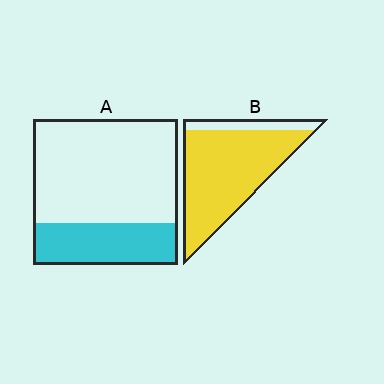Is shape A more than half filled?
No.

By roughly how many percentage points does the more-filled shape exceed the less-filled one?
By roughly 55 percentage points (B over A).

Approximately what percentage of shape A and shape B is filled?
A is approximately 30% and B is approximately 85%.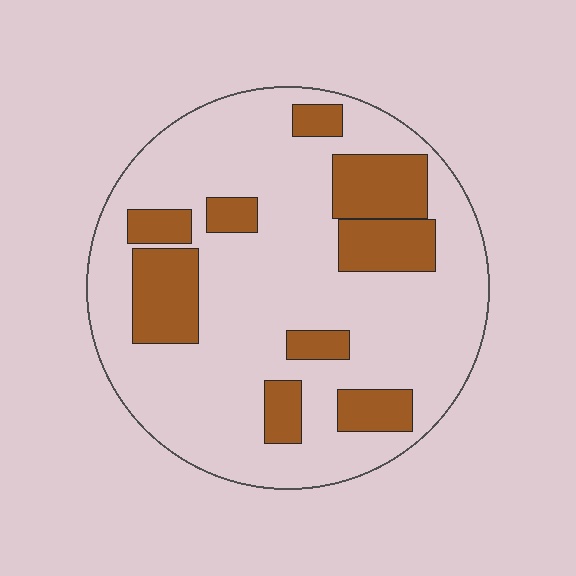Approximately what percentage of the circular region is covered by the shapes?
Approximately 25%.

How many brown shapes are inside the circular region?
9.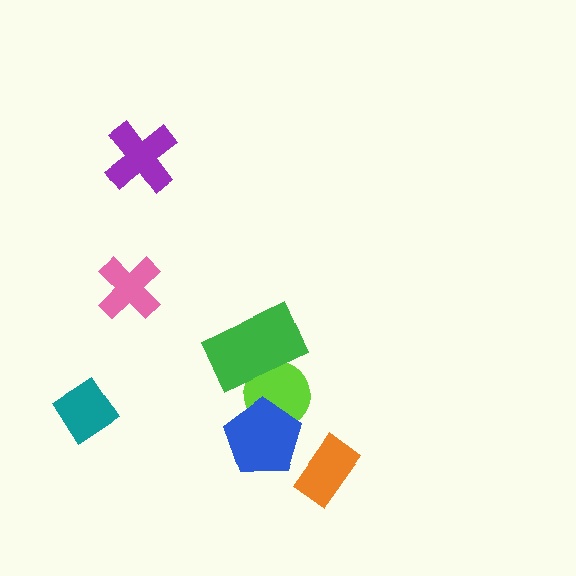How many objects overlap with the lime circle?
2 objects overlap with the lime circle.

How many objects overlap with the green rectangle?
1 object overlaps with the green rectangle.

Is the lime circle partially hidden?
Yes, it is partially covered by another shape.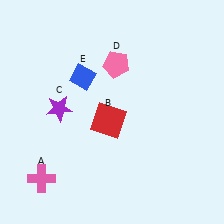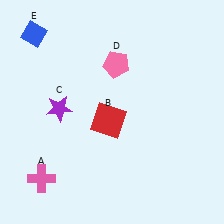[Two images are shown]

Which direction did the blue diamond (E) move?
The blue diamond (E) moved left.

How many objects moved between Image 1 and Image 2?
1 object moved between the two images.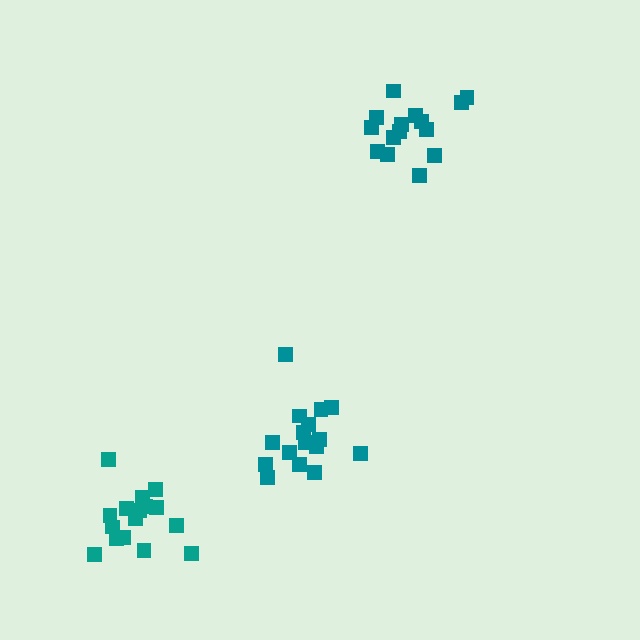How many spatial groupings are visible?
There are 3 spatial groupings.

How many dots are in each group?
Group 1: 15 dots, Group 2: 16 dots, Group 3: 16 dots (47 total).